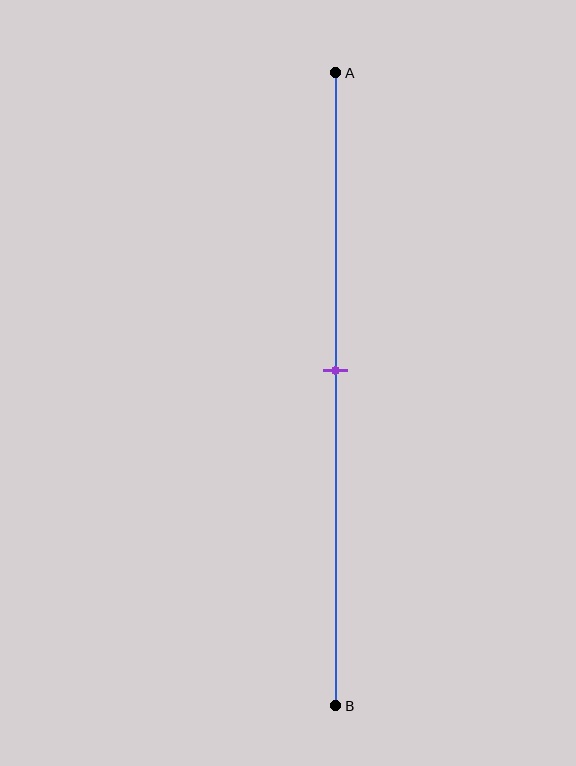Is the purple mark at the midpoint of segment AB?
Yes, the mark is approximately at the midpoint.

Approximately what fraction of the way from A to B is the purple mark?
The purple mark is approximately 45% of the way from A to B.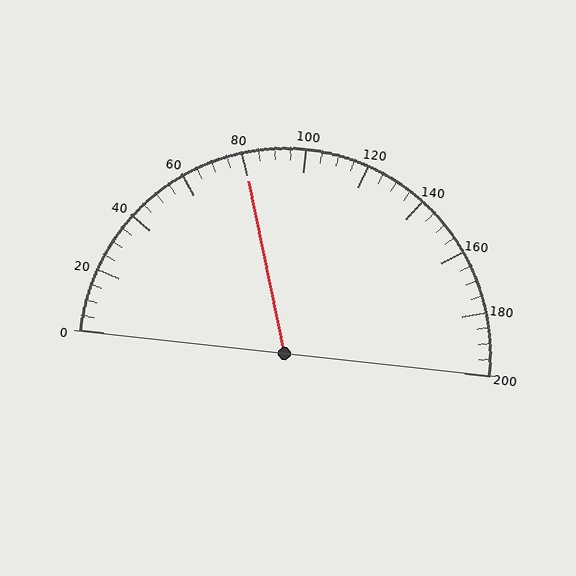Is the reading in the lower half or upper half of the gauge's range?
The reading is in the lower half of the range (0 to 200).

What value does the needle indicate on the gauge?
The needle indicates approximately 80.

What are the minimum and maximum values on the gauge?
The gauge ranges from 0 to 200.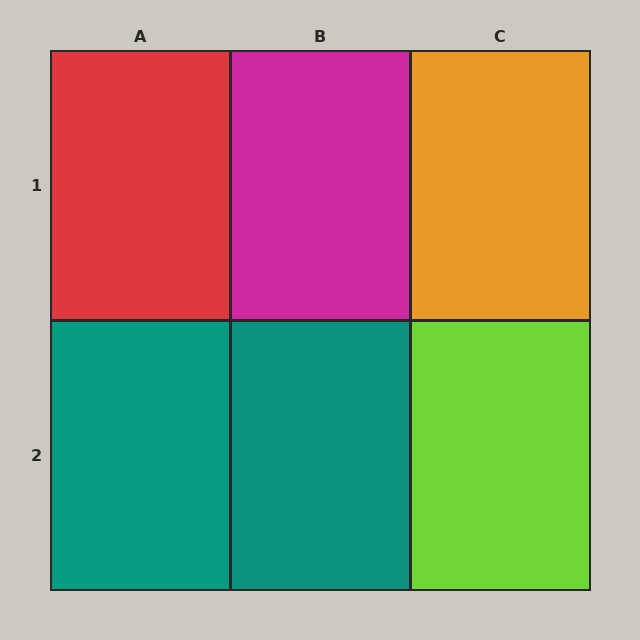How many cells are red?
1 cell is red.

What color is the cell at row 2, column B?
Teal.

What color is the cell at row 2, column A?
Teal.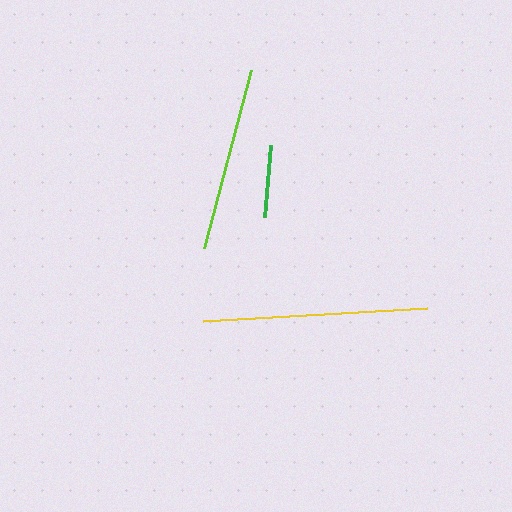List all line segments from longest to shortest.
From longest to shortest: yellow, lime, green.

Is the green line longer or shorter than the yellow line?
The yellow line is longer than the green line.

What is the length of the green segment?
The green segment is approximately 72 pixels long.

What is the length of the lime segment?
The lime segment is approximately 185 pixels long.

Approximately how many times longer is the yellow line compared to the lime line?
The yellow line is approximately 1.2 times the length of the lime line.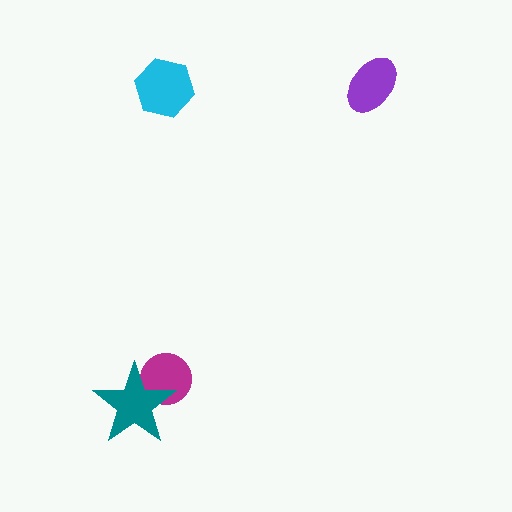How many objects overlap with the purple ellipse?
0 objects overlap with the purple ellipse.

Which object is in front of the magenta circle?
The teal star is in front of the magenta circle.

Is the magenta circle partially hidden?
Yes, it is partially covered by another shape.